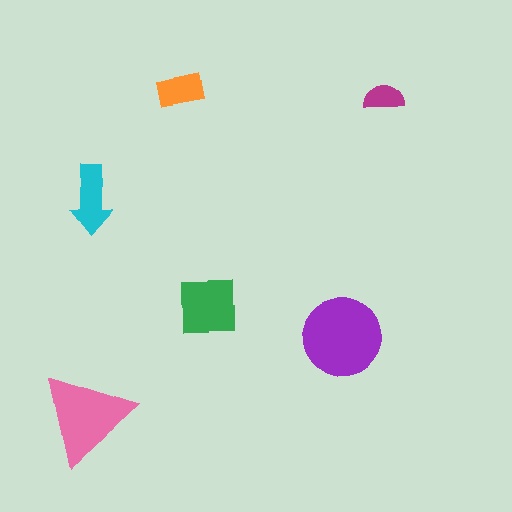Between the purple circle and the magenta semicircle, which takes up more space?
The purple circle.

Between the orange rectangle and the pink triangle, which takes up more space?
The pink triangle.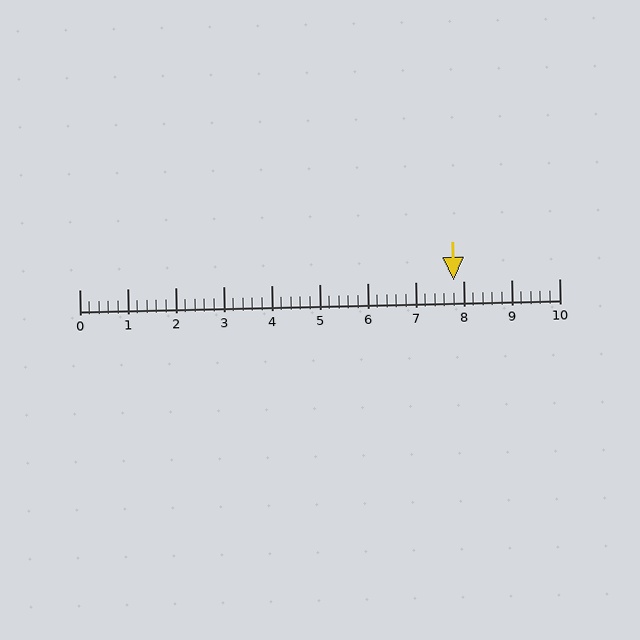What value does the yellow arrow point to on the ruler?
The yellow arrow points to approximately 7.8.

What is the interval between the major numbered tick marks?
The major tick marks are spaced 1 units apart.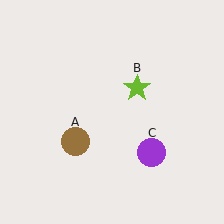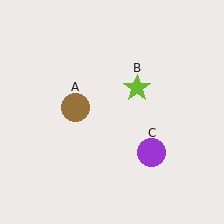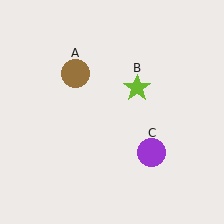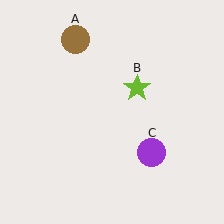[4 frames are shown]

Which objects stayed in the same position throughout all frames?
Lime star (object B) and purple circle (object C) remained stationary.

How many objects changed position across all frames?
1 object changed position: brown circle (object A).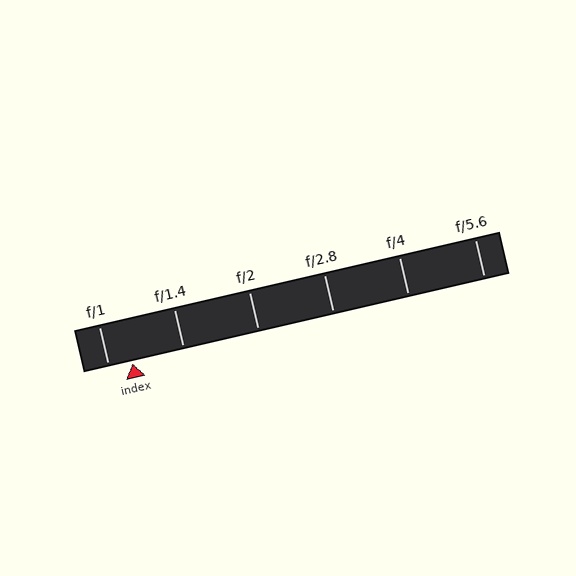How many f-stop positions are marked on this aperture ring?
There are 6 f-stop positions marked.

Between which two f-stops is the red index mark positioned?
The index mark is between f/1 and f/1.4.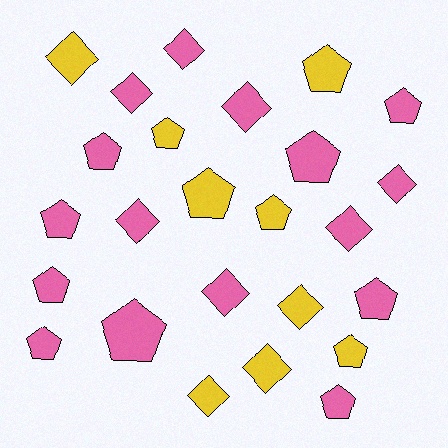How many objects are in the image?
There are 25 objects.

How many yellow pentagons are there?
There are 5 yellow pentagons.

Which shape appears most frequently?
Pentagon, with 14 objects.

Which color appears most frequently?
Pink, with 16 objects.